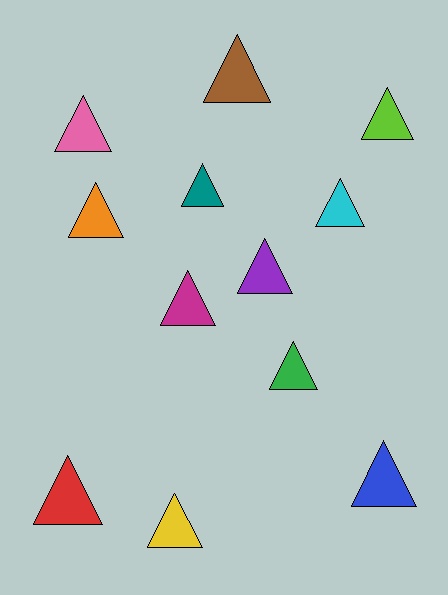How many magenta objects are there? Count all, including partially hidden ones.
There is 1 magenta object.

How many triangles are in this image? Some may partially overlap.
There are 12 triangles.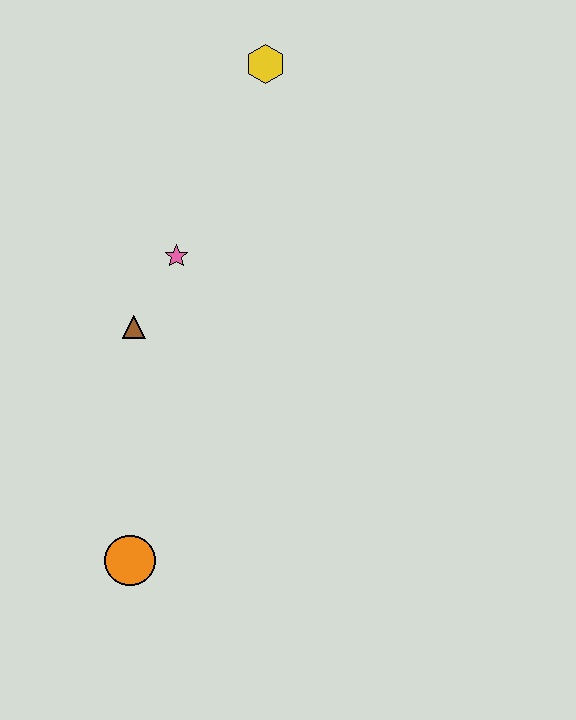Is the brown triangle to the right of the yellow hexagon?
No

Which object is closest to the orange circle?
The brown triangle is closest to the orange circle.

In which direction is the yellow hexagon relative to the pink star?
The yellow hexagon is above the pink star.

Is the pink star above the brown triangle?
Yes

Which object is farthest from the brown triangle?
The yellow hexagon is farthest from the brown triangle.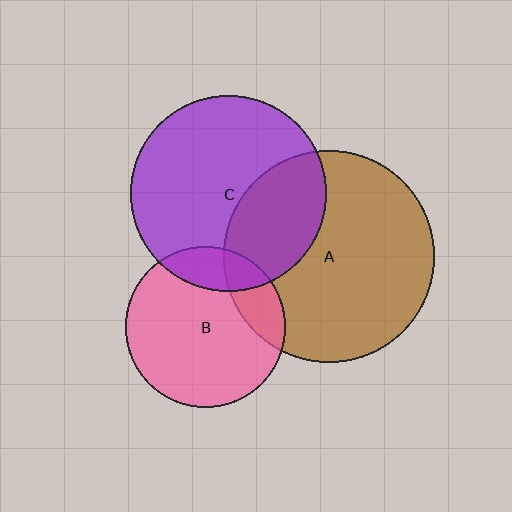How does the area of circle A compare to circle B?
Approximately 1.7 times.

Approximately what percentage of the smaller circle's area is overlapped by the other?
Approximately 15%.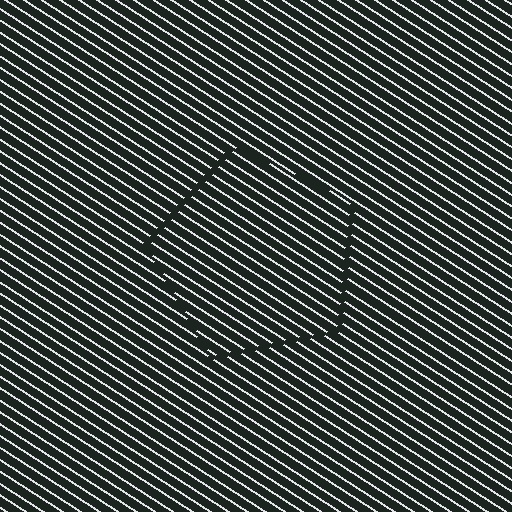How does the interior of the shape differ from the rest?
The interior of the shape contains the same grating, shifted by half a period — the contour is defined by the phase discontinuity where line-ends from the inner and outer gratings abut.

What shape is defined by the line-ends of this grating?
An illusory pentagon. The interior of the shape contains the same grating, shifted by half a period — the contour is defined by the phase discontinuity where line-ends from the inner and outer gratings abut.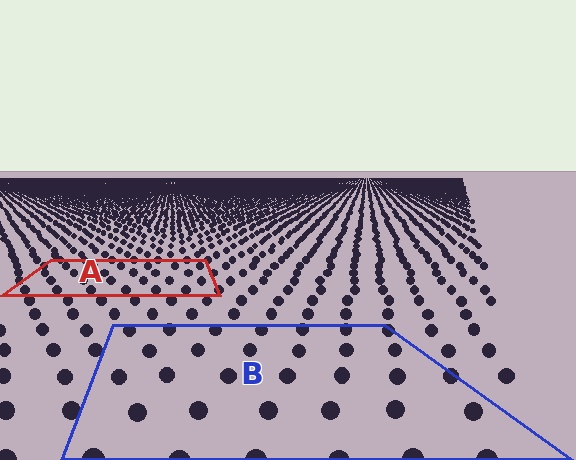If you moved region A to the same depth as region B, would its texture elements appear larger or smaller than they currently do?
They would appear larger. At a closer depth, the same texture elements are projected at a bigger on-screen size.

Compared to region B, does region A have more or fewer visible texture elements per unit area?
Region A has more texture elements per unit area — they are packed more densely because it is farther away.